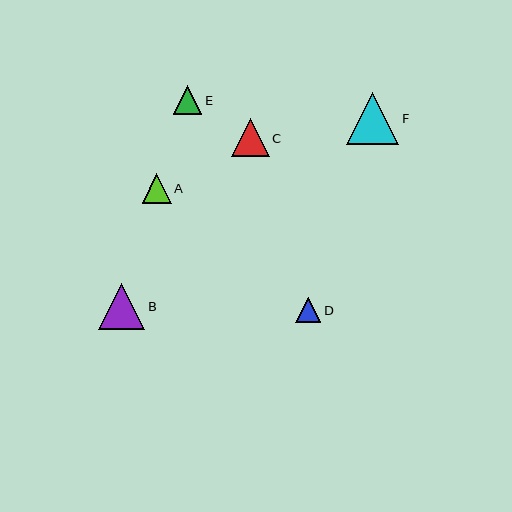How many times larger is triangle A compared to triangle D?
Triangle A is approximately 1.2 times the size of triangle D.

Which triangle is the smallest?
Triangle D is the smallest with a size of approximately 25 pixels.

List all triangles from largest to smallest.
From largest to smallest: F, B, C, A, E, D.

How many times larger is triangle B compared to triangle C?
Triangle B is approximately 1.2 times the size of triangle C.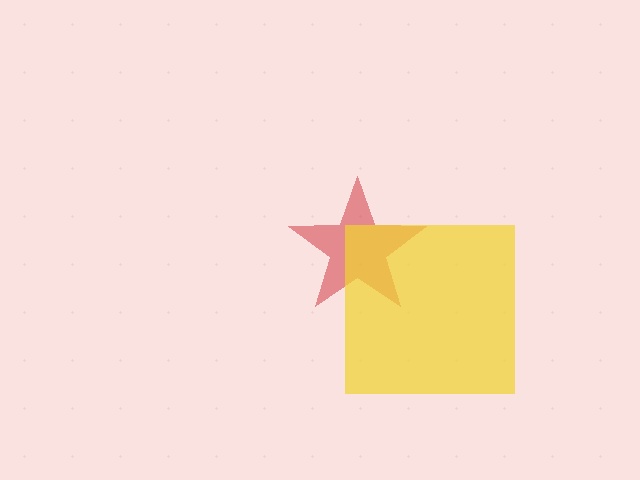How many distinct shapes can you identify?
There are 2 distinct shapes: a red star, a yellow square.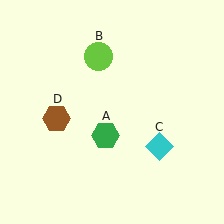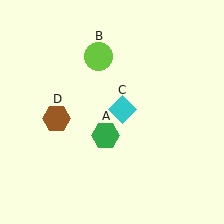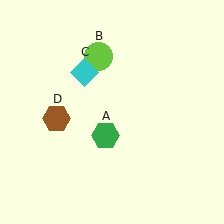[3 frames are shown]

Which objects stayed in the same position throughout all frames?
Green hexagon (object A) and lime circle (object B) and brown hexagon (object D) remained stationary.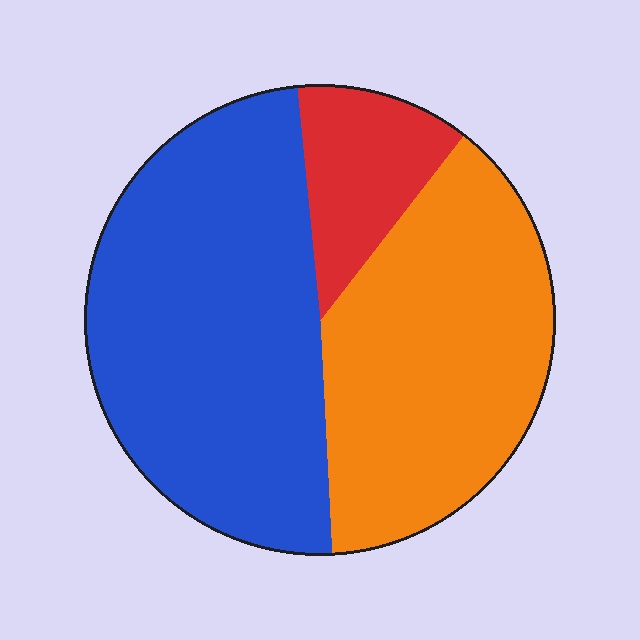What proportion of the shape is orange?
Orange takes up between a quarter and a half of the shape.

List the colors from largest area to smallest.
From largest to smallest: blue, orange, red.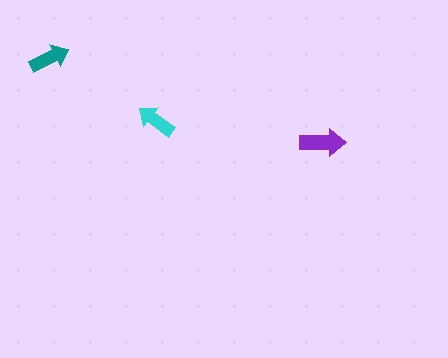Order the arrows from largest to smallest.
the purple one, the teal one, the cyan one.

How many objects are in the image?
There are 3 objects in the image.